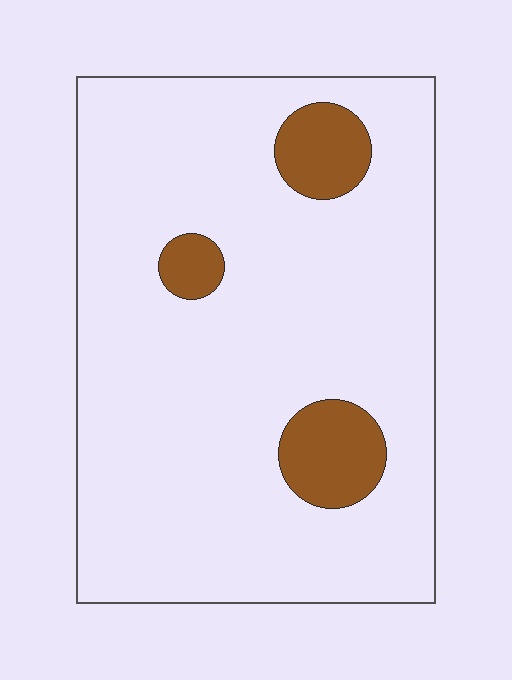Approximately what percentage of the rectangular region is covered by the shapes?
Approximately 10%.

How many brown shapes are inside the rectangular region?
3.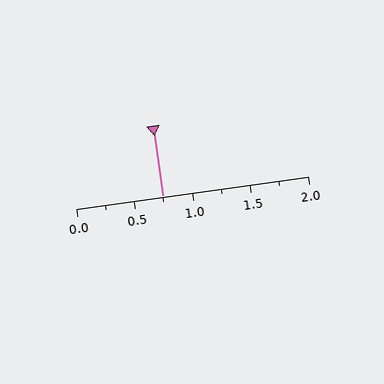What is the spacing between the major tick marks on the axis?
The major ticks are spaced 0.5 apart.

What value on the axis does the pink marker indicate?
The marker indicates approximately 0.75.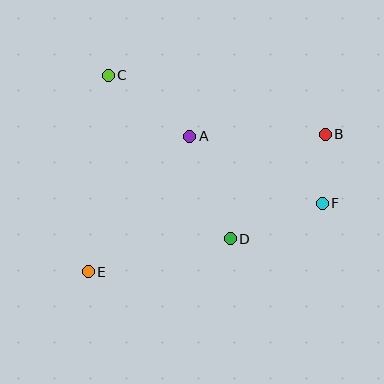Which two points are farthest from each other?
Points B and E are farthest from each other.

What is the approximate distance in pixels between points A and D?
The distance between A and D is approximately 110 pixels.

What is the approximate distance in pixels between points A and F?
The distance between A and F is approximately 148 pixels.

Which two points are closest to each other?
Points B and F are closest to each other.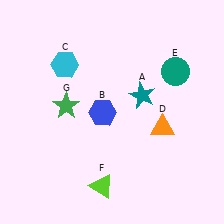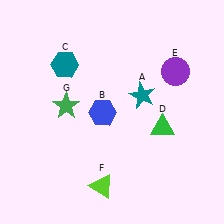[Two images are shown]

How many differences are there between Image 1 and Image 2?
There are 3 differences between the two images.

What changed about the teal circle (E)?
In Image 1, E is teal. In Image 2, it changed to purple.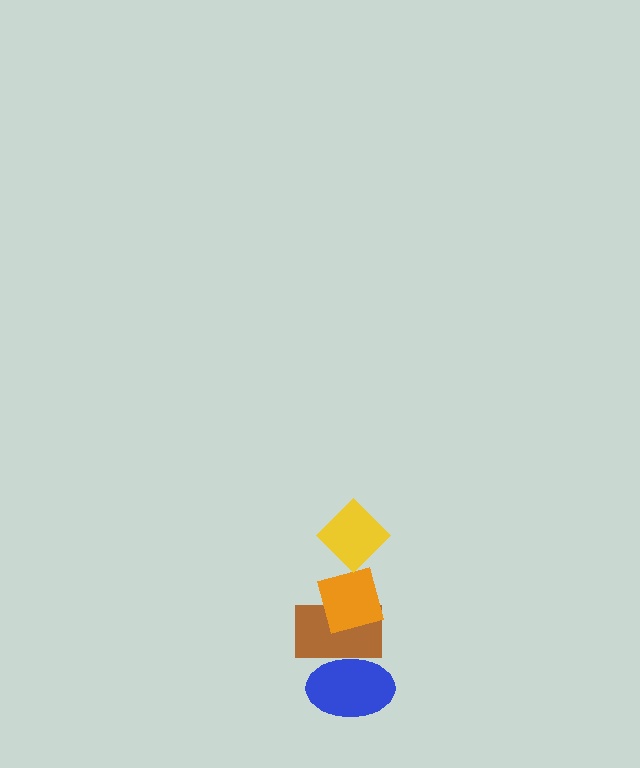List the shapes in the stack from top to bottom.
From top to bottom: the yellow diamond, the orange diamond, the brown rectangle, the blue ellipse.